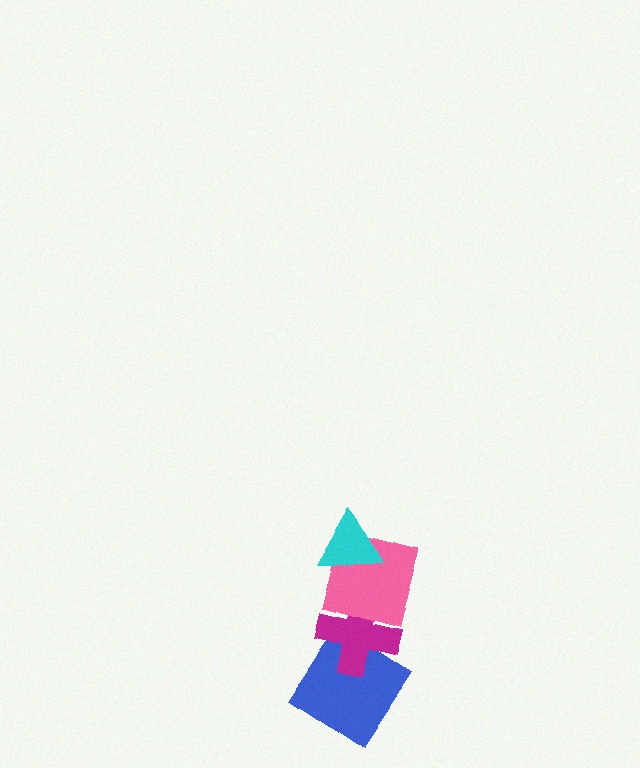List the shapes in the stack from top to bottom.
From top to bottom: the cyan triangle, the pink square, the magenta cross, the blue diamond.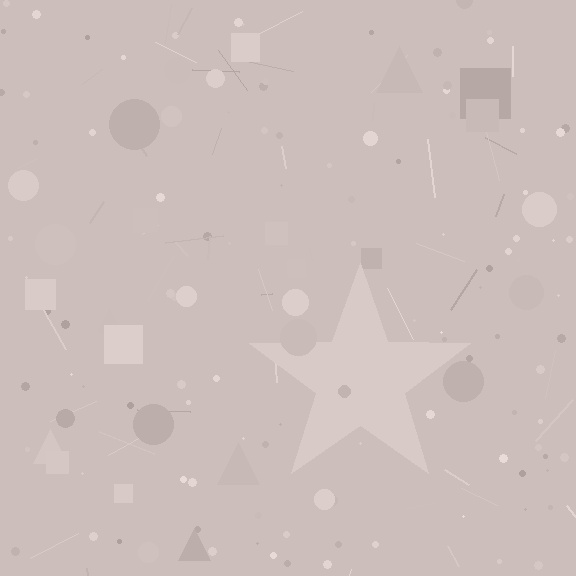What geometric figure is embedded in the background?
A star is embedded in the background.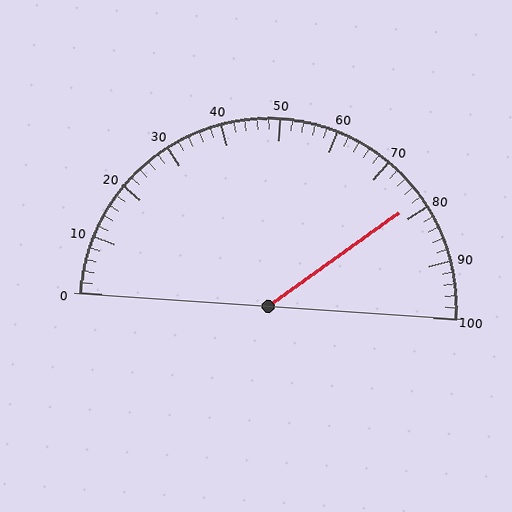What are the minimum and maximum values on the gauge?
The gauge ranges from 0 to 100.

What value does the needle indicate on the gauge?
The needle indicates approximately 78.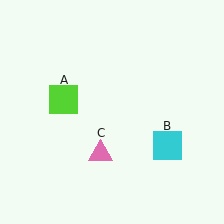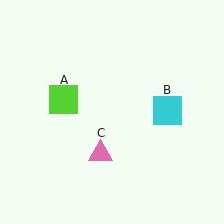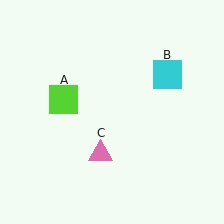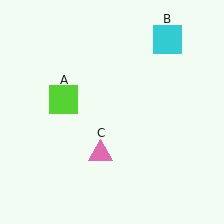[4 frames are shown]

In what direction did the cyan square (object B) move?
The cyan square (object B) moved up.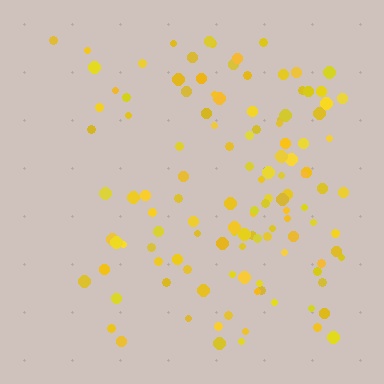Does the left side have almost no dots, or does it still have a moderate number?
Still a moderate number, just noticeably fewer than the right.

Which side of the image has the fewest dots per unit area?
The left.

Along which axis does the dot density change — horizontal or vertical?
Horizontal.